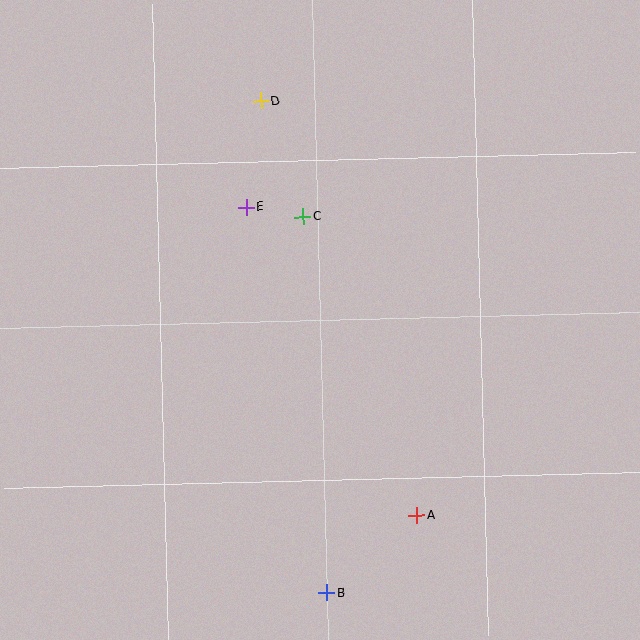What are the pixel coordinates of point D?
Point D is at (261, 101).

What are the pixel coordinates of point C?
Point C is at (303, 216).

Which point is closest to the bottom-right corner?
Point A is closest to the bottom-right corner.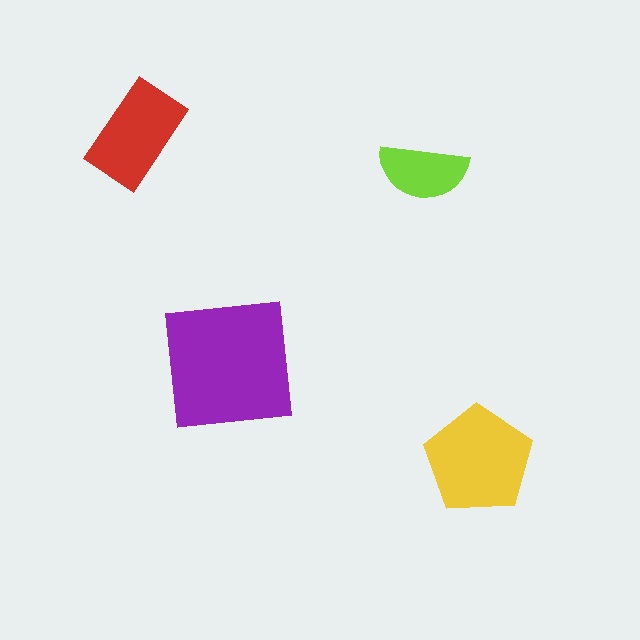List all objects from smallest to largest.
The lime semicircle, the red rectangle, the yellow pentagon, the purple square.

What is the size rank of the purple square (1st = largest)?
1st.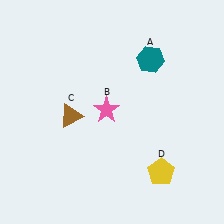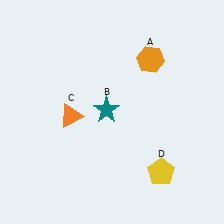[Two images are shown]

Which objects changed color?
A changed from teal to orange. B changed from pink to teal. C changed from brown to orange.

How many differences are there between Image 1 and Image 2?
There are 3 differences between the two images.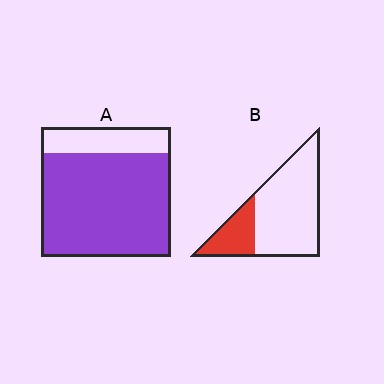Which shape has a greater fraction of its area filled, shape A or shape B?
Shape A.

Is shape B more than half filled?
No.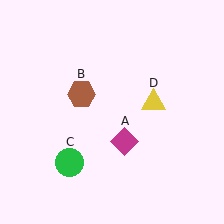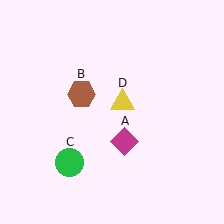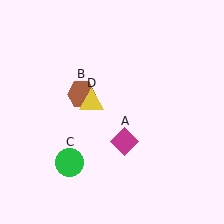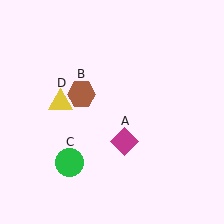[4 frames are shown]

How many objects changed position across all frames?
1 object changed position: yellow triangle (object D).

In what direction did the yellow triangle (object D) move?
The yellow triangle (object D) moved left.